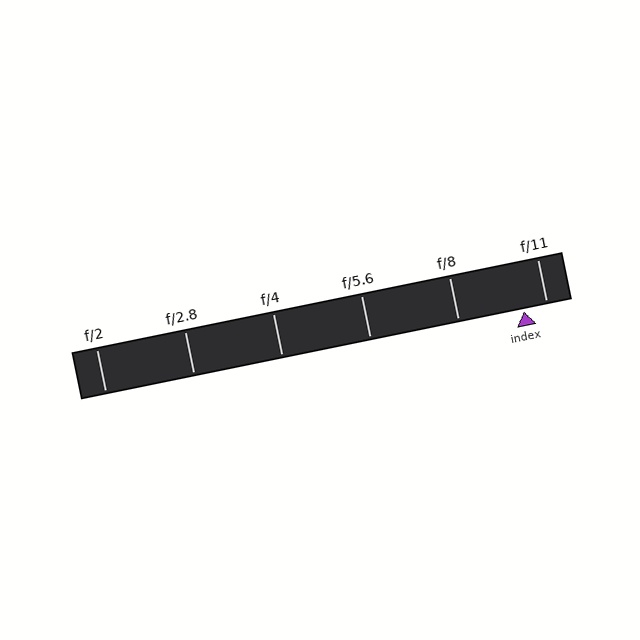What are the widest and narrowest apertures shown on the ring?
The widest aperture shown is f/2 and the narrowest is f/11.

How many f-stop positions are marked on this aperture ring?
There are 6 f-stop positions marked.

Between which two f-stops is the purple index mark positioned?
The index mark is between f/8 and f/11.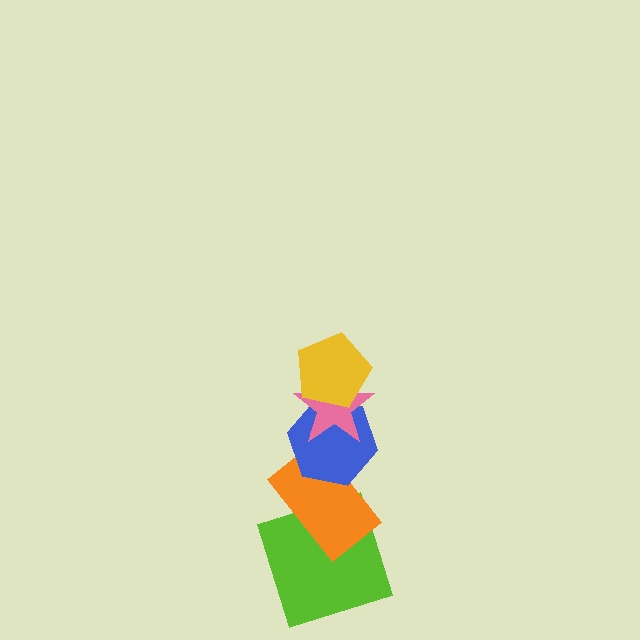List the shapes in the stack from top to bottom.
From top to bottom: the yellow pentagon, the pink star, the blue hexagon, the orange rectangle, the lime square.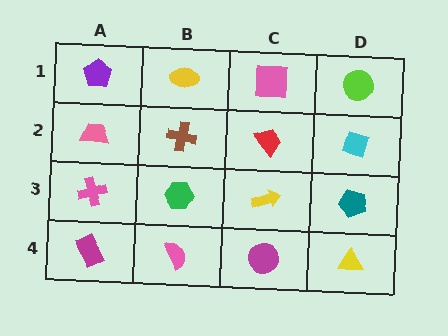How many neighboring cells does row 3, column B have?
4.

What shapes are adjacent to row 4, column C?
A yellow arrow (row 3, column C), a pink semicircle (row 4, column B), a yellow triangle (row 4, column D).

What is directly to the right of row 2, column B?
A red trapezoid.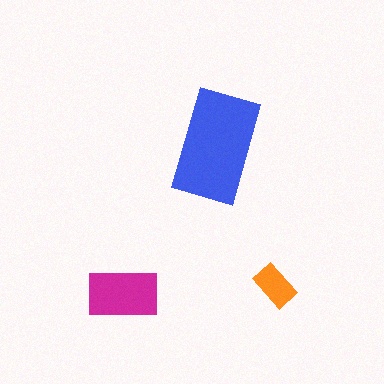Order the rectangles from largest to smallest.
the blue one, the magenta one, the orange one.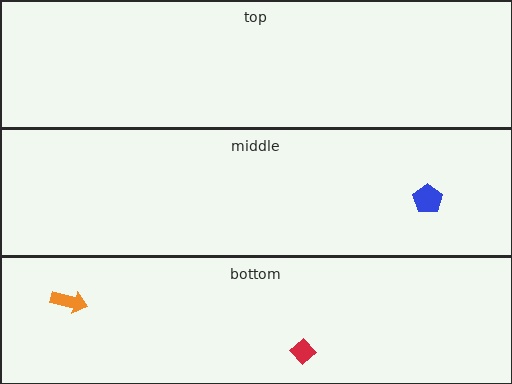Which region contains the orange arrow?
The bottom region.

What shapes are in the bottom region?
The orange arrow, the red diamond.